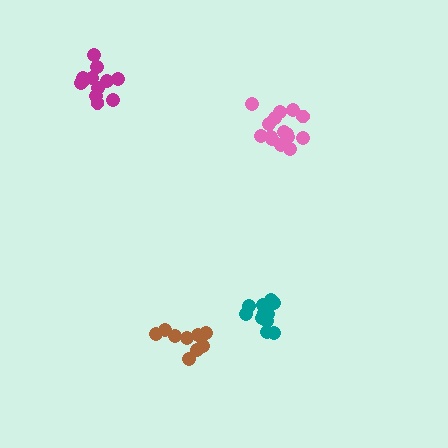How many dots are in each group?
Group 1: 15 dots, Group 2: 11 dots, Group 3: 13 dots, Group 4: 9 dots (48 total).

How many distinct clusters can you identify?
There are 4 distinct clusters.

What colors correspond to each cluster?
The clusters are colored: pink, teal, magenta, brown.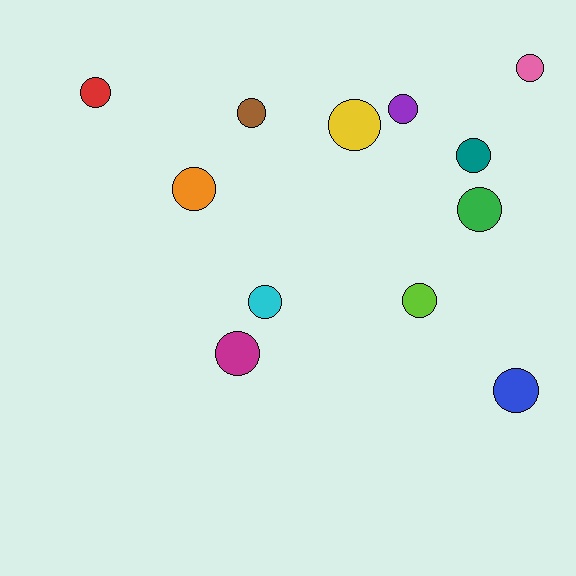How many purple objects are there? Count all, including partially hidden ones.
There is 1 purple object.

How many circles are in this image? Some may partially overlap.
There are 12 circles.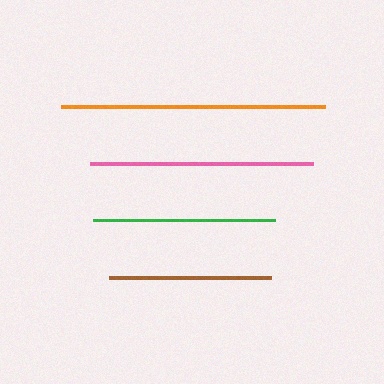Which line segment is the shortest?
The brown line is the shortest at approximately 161 pixels.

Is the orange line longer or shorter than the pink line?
The orange line is longer than the pink line.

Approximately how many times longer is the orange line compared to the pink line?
The orange line is approximately 1.2 times the length of the pink line.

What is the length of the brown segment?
The brown segment is approximately 161 pixels long.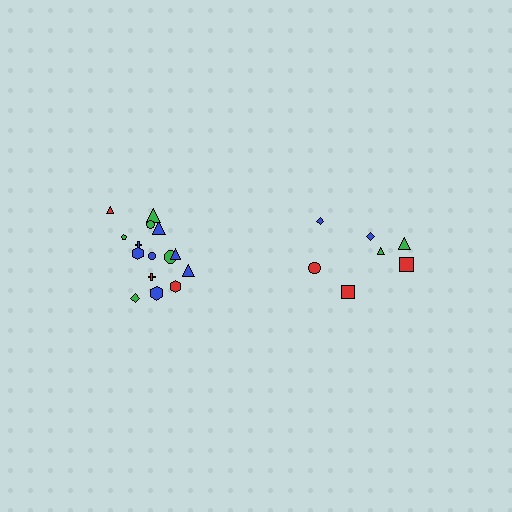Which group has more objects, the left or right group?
The left group.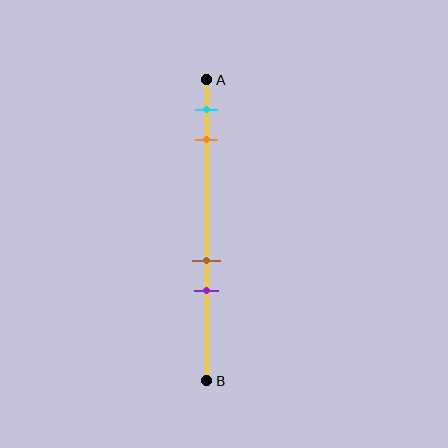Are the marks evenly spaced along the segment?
No, the marks are not evenly spaced.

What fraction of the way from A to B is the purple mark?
The purple mark is approximately 70% (0.7) of the way from A to B.